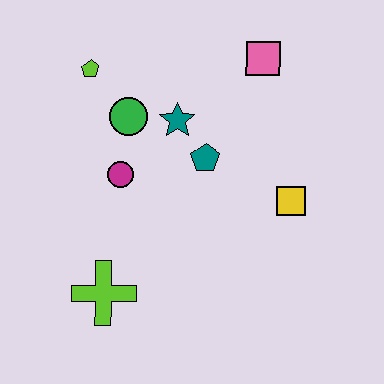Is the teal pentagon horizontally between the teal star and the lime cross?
No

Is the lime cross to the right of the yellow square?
No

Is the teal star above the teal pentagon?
Yes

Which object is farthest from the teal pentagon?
The lime cross is farthest from the teal pentagon.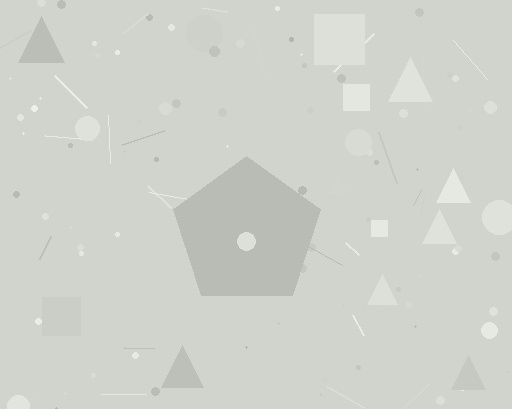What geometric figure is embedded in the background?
A pentagon is embedded in the background.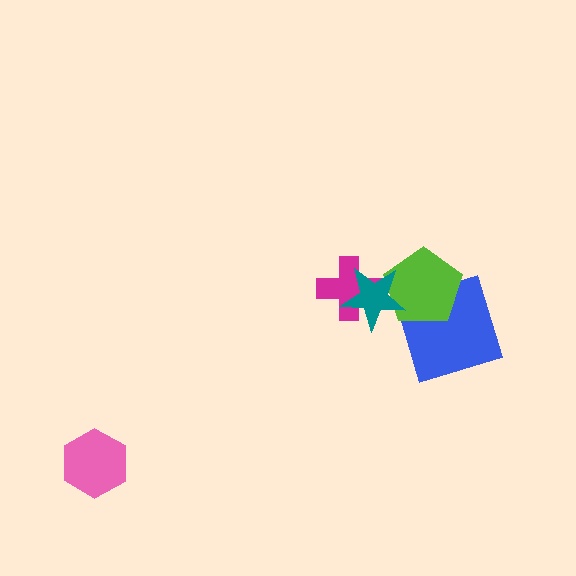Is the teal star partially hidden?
No, no other shape covers it.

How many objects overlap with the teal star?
2 objects overlap with the teal star.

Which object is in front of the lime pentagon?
The teal star is in front of the lime pentagon.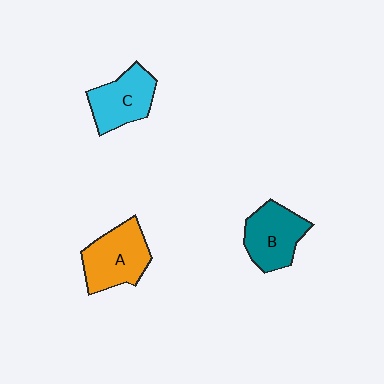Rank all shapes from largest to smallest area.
From largest to smallest: A (orange), B (teal), C (cyan).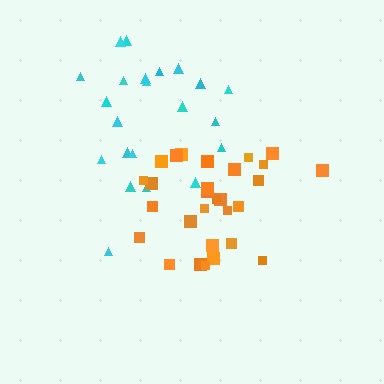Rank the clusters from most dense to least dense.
orange, cyan.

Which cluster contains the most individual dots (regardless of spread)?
Orange (30).